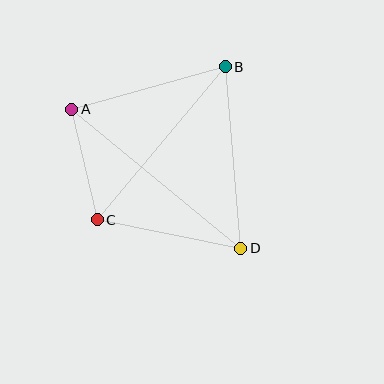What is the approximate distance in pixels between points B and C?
The distance between B and C is approximately 200 pixels.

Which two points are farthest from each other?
Points A and D are farthest from each other.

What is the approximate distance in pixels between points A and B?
The distance between A and B is approximately 160 pixels.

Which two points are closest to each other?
Points A and C are closest to each other.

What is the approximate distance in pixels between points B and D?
The distance between B and D is approximately 182 pixels.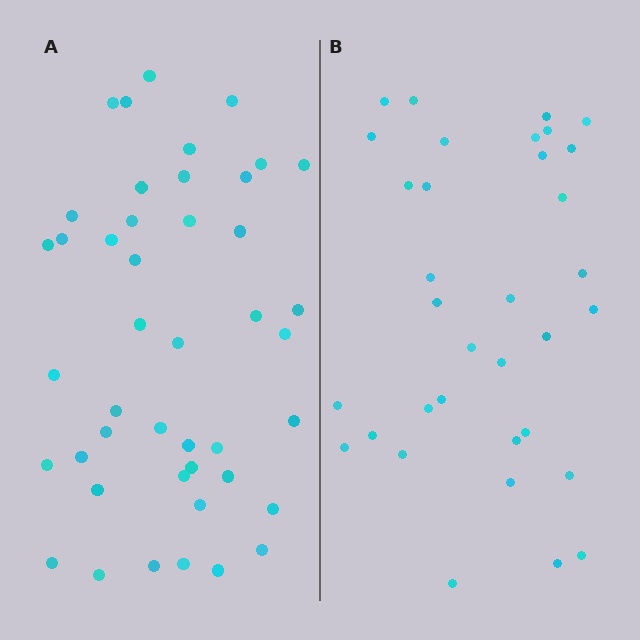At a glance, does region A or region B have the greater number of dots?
Region A (the left region) has more dots.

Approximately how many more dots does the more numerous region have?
Region A has roughly 10 or so more dots than region B.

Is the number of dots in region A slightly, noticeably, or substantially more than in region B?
Region A has noticeably more, but not dramatically so. The ratio is roughly 1.3 to 1.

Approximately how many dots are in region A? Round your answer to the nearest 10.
About 40 dots. (The exact count is 44, which rounds to 40.)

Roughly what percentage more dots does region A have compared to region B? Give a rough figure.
About 30% more.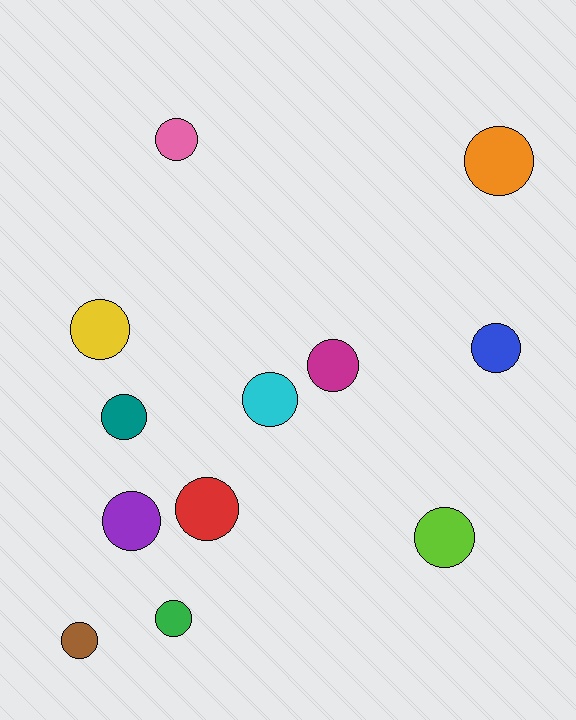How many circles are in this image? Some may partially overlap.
There are 12 circles.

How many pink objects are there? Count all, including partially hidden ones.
There is 1 pink object.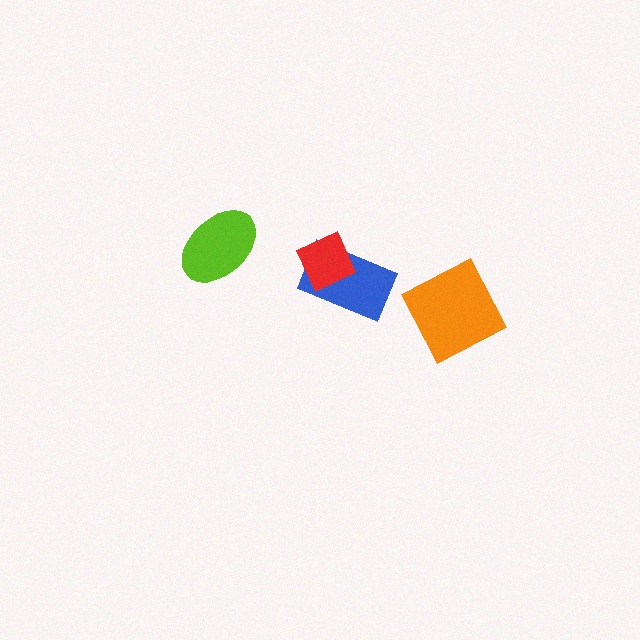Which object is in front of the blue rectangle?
The red diamond is in front of the blue rectangle.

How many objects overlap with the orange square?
0 objects overlap with the orange square.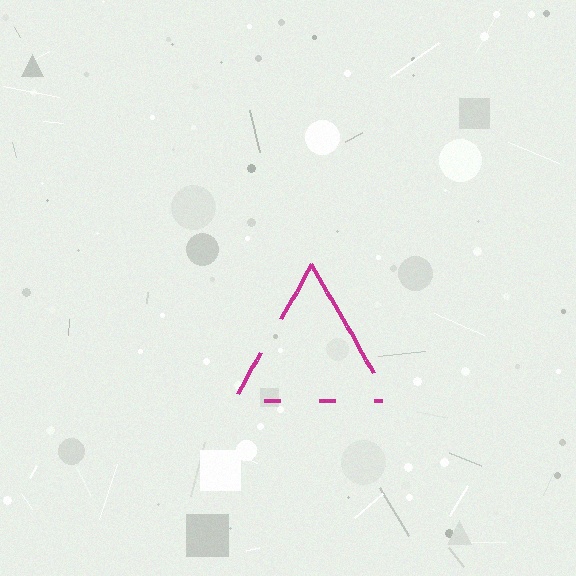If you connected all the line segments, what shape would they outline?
They would outline a triangle.